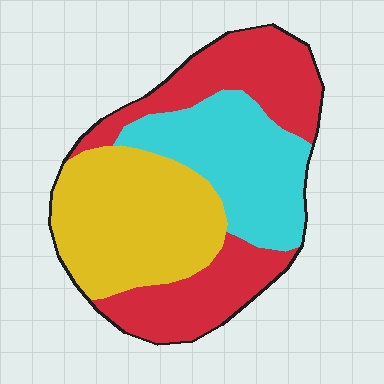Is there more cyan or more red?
Red.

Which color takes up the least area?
Cyan, at roughly 25%.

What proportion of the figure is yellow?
Yellow takes up between a quarter and a half of the figure.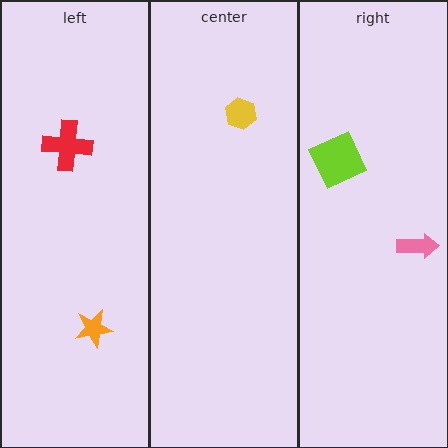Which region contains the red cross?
The left region.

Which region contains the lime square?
The right region.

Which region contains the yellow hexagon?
The center region.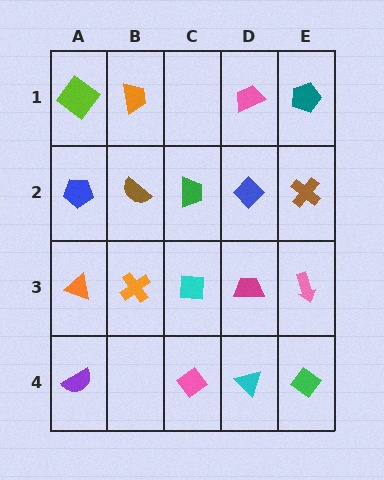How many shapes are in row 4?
4 shapes.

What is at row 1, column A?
A lime diamond.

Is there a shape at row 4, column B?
No, that cell is empty.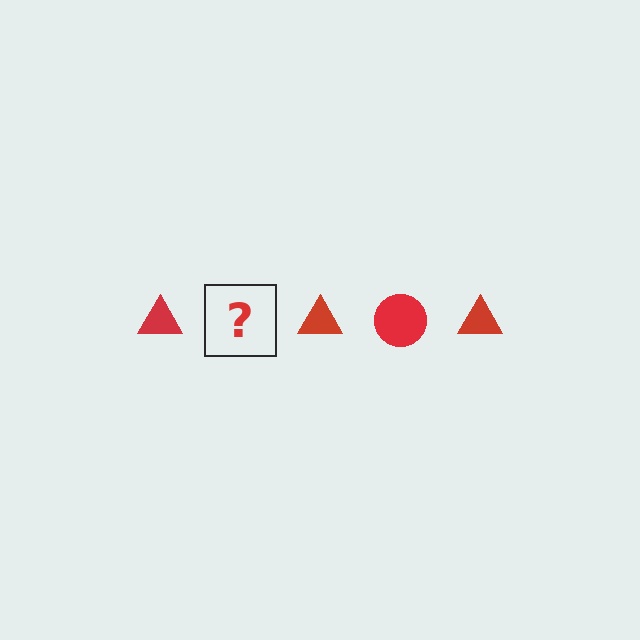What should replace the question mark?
The question mark should be replaced with a red circle.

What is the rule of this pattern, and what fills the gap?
The rule is that the pattern cycles through triangle, circle shapes in red. The gap should be filled with a red circle.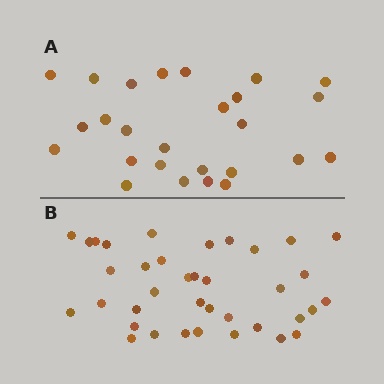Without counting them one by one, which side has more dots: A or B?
Region B (the bottom region) has more dots.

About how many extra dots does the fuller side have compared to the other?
Region B has roughly 12 or so more dots than region A.